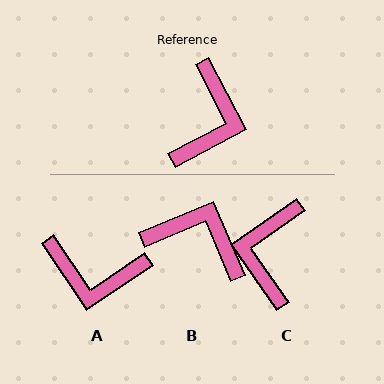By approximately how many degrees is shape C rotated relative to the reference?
Approximately 173 degrees clockwise.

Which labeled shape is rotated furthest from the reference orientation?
C, about 173 degrees away.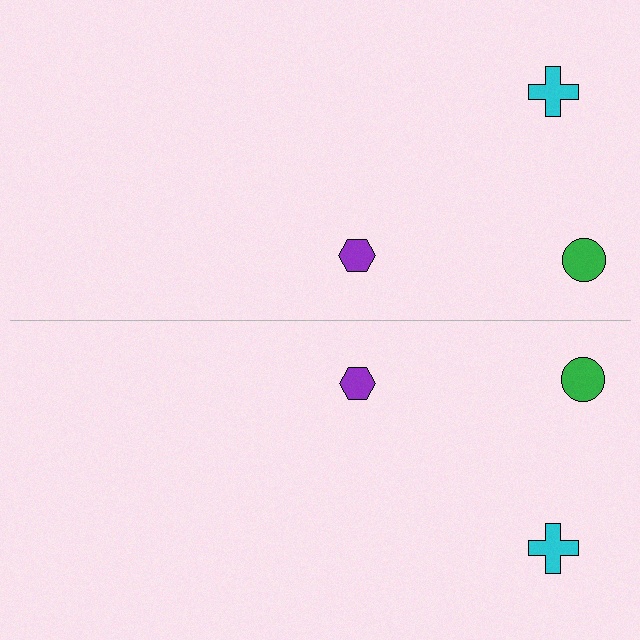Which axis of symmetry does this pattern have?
The pattern has a horizontal axis of symmetry running through the center of the image.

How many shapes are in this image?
There are 6 shapes in this image.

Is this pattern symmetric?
Yes, this pattern has bilateral (reflection) symmetry.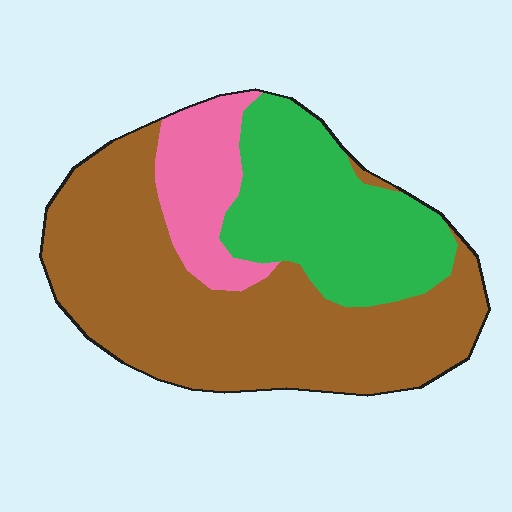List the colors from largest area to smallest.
From largest to smallest: brown, green, pink.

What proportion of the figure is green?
Green covers roughly 30% of the figure.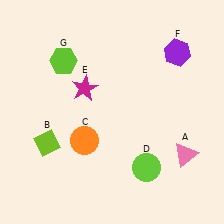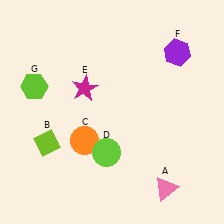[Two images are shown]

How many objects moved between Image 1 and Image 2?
3 objects moved between the two images.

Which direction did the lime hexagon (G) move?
The lime hexagon (G) moved left.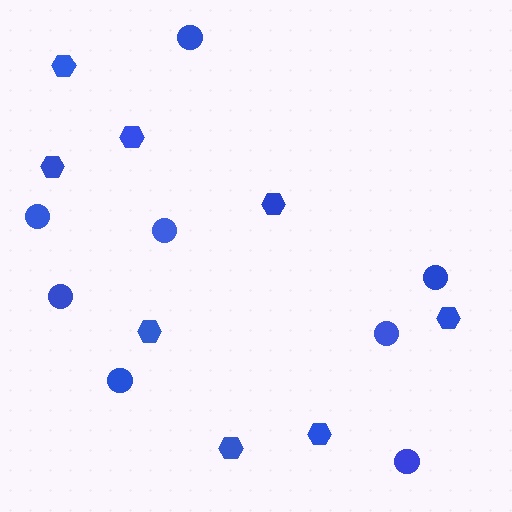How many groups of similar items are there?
There are 2 groups: one group of circles (8) and one group of hexagons (8).